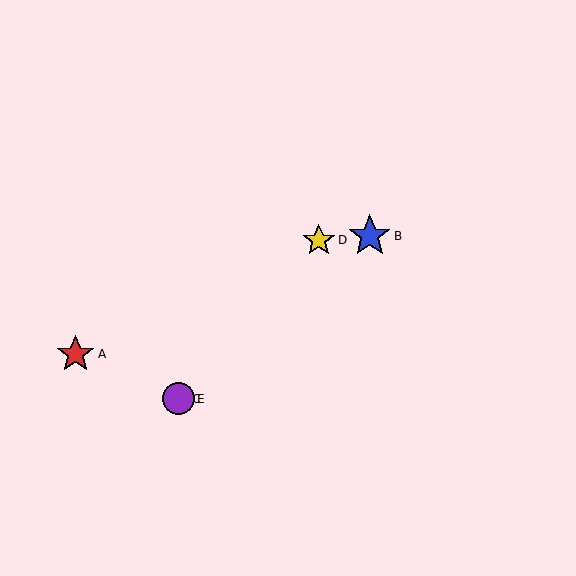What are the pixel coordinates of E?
Object E is at (178, 399).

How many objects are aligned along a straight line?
3 objects (C, D, E) are aligned along a straight line.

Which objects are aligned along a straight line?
Objects C, D, E are aligned along a straight line.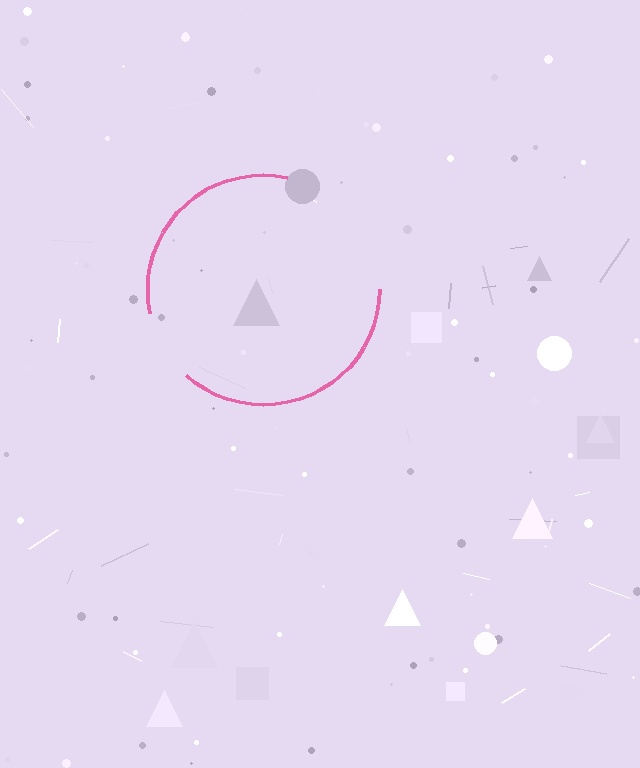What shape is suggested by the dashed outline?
The dashed outline suggests a circle.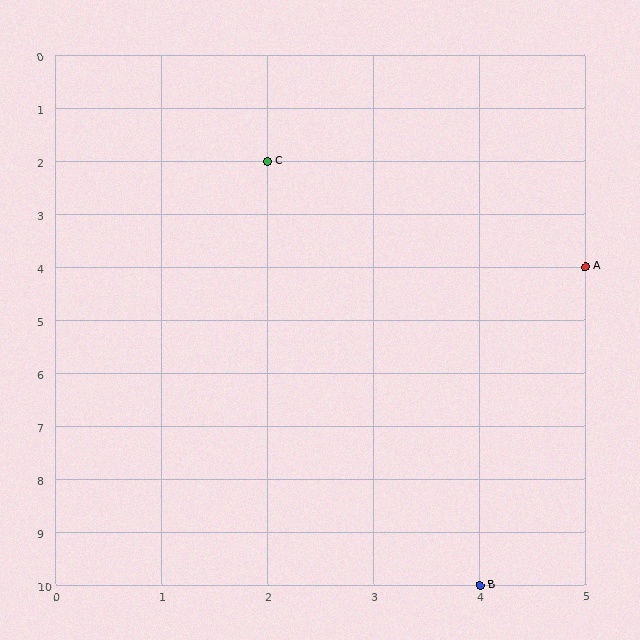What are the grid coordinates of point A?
Point A is at grid coordinates (5, 4).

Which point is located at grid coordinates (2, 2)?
Point C is at (2, 2).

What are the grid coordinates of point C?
Point C is at grid coordinates (2, 2).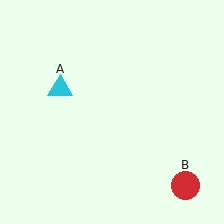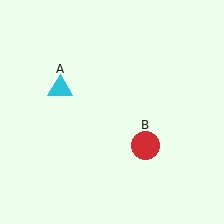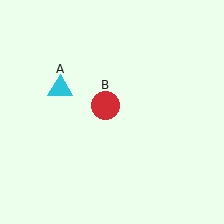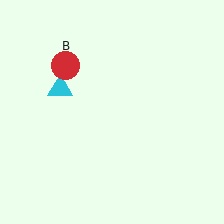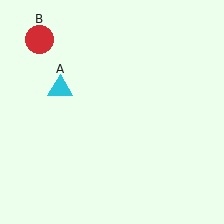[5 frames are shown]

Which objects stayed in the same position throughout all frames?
Cyan triangle (object A) remained stationary.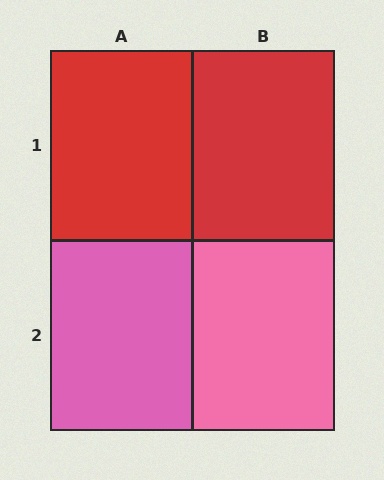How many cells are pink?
2 cells are pink.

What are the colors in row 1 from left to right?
Red, red.